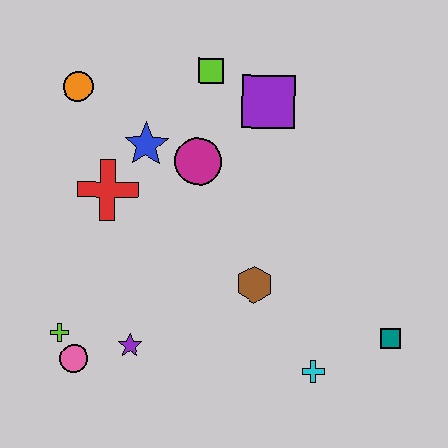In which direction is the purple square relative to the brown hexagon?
The purple square is above the brown hexagon.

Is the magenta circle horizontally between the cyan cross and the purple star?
Yes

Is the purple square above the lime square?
No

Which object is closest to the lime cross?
The pink circle is closest to the lime cross.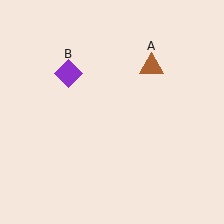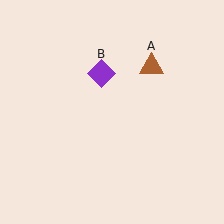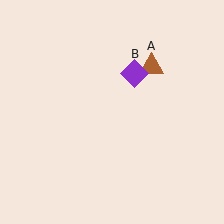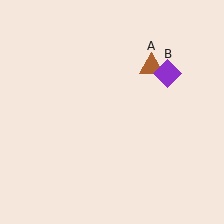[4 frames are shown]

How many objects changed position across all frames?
1 object changed position: purple diamond (object B).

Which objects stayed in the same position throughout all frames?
Brown triangle (object A) remained stationary.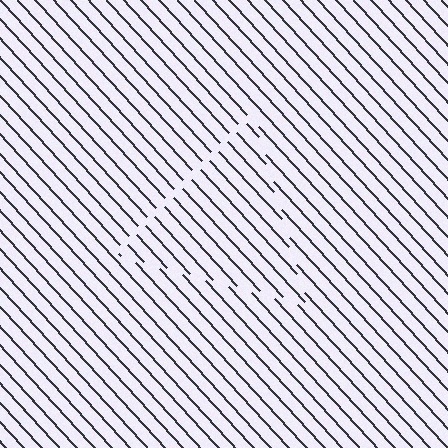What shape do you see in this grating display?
An illusory triangle. The interior of the shape contains the same grating, shifted by half a period — the contour is defined by the phase discontinuity where line-ends from the inner and outer gratings abut.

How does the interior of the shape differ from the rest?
The interior of the shape contains the same grating, shifted by half a period — the contour is defined by the phase discontinuity where line-ends from the inner and outer gratings abut.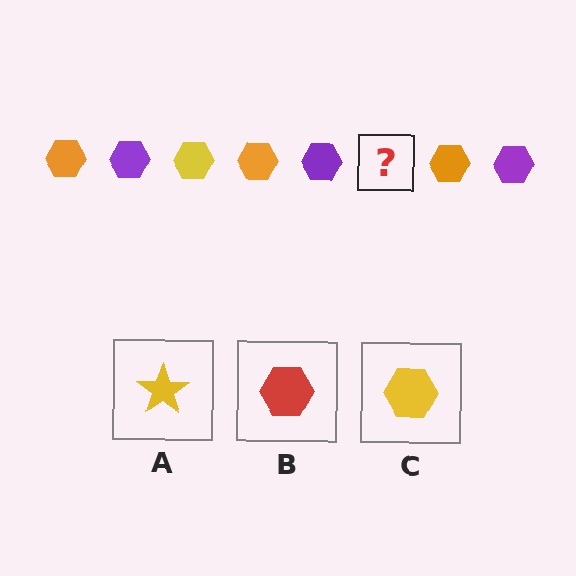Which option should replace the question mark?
Option C.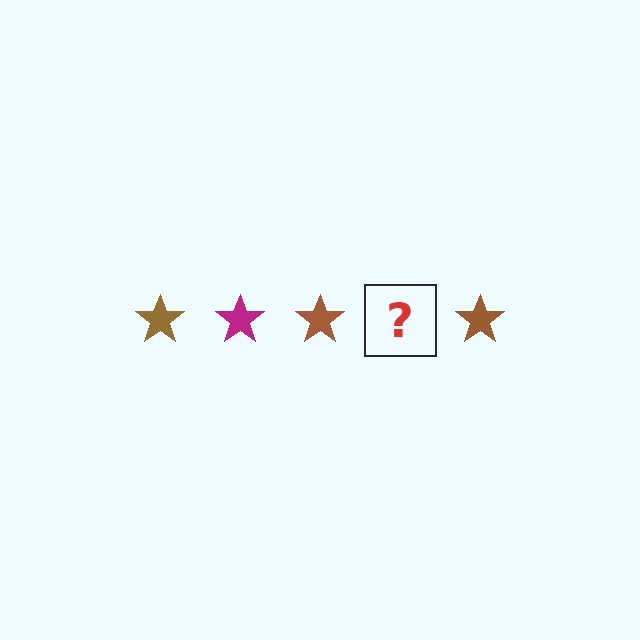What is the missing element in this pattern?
The missing element is a magenta star.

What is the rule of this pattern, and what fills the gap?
The rule is that the pattern cycles through brown, magenta stars. The gap should be filled with a magenta star.